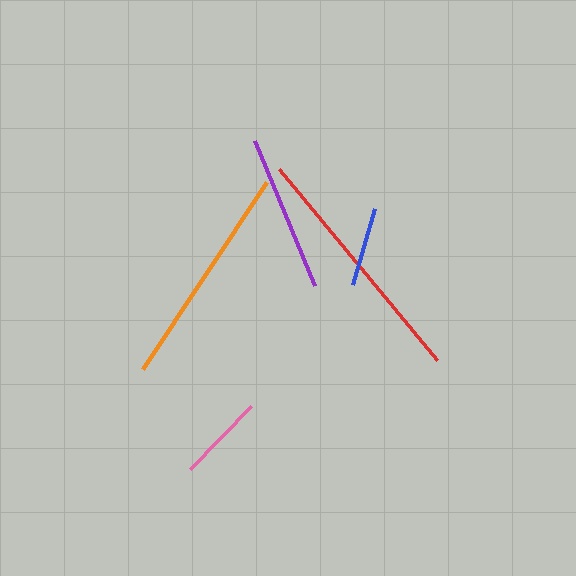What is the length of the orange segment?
The orange segment is approximately 224 pixels long.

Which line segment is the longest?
The red line is the longest at approximately 248 pixels.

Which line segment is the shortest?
The blue line is the shortest at approximately 79 pixels.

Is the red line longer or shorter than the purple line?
The red line is longer than the purple line.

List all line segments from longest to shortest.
From longest to shortest: red, orange, purple, pink, blue.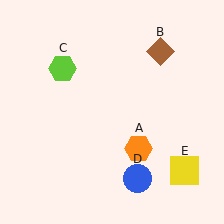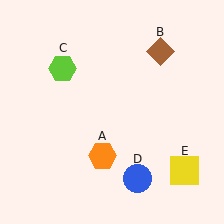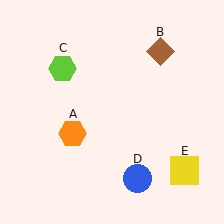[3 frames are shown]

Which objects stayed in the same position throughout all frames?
Brown diamond (object B) and lime hexagon (object C) and blue circle (object D) and yellow square (object E) remained stationary.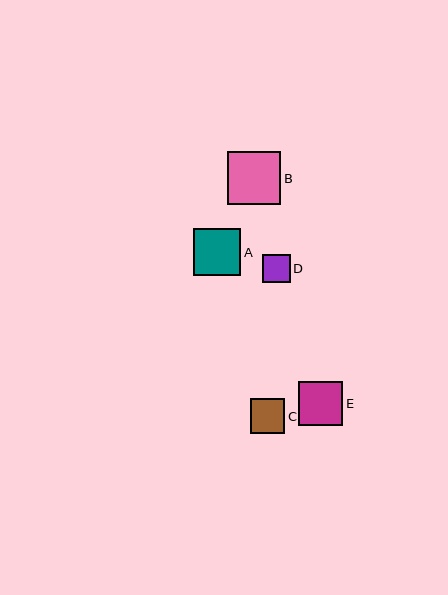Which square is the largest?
Square B is the largest with a size of approximately 53 pixels.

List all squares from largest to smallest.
From largest to smallest: B, A, E, C, D.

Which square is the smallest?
Square D is the smallest with a size of approximately 28 pixels.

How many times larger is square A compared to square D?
Square A is approximately 1.7 times the size of square D.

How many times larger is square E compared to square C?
Square E is approximately 1.3 times the size of square C.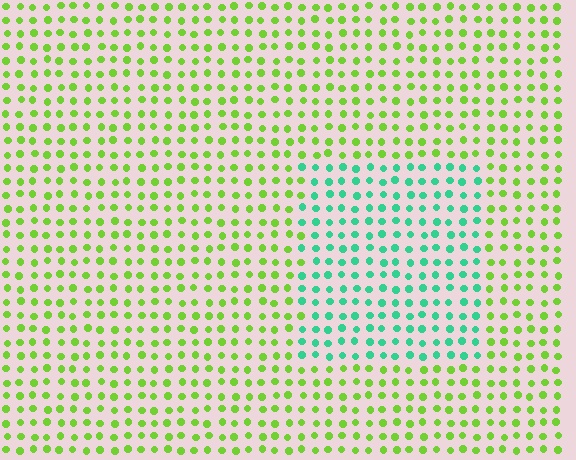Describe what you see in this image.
The image is filled with small lime elements in a uniform arrangement. A rectangle-shaped region is visible where the elements are tinted to a slightly different hue, forming a subtle color boundary.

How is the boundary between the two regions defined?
The boundary is defined purely by a slight shift in hue (about 59 degrees). Spacing, size, and orientation are identical on both sides.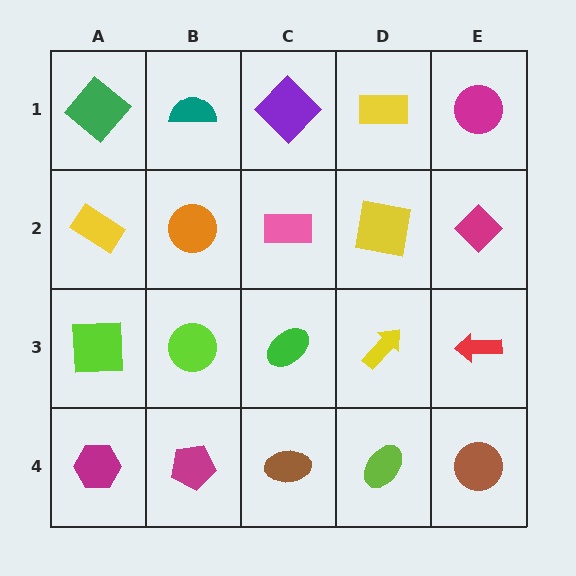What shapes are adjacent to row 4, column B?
A lime circle (row 3, column B), a magenta hexagon (row 4, column A), a brown ellipse (row 4, column C).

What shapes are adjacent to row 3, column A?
A yellow rectangle (row 2, column A), a magenta hexagon (row 4, column A), a lime circle (row 3, column B).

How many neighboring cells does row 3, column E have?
3.